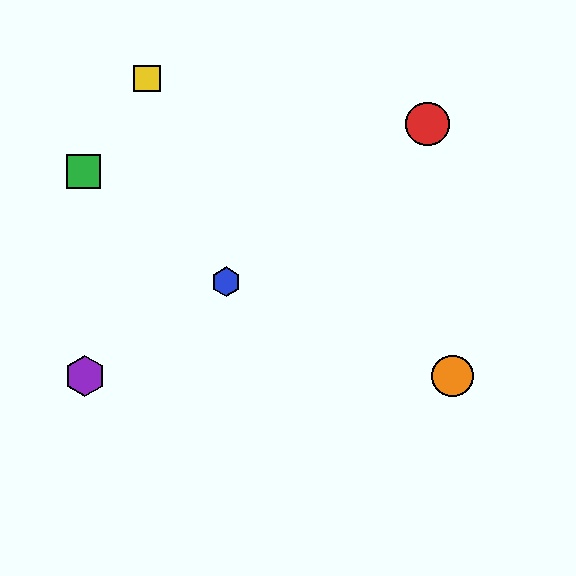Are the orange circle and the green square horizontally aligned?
No, the orange circle is at y≈376 and the green square is at y≈172.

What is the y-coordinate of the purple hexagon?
The purple hexagon is at y≈376.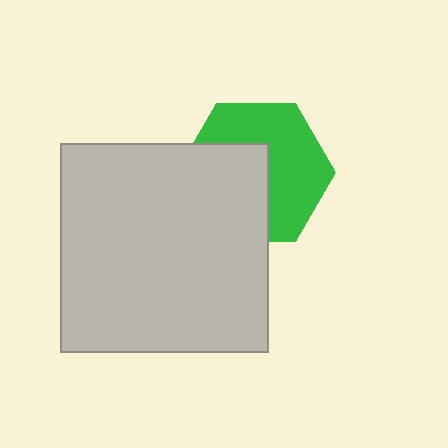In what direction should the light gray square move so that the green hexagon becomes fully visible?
The light gray square should move toward the lower-left. That is the shortest direction to clear the overlap and leave the green hexagon fully visible.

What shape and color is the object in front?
The object in front is a light gray square.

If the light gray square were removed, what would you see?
You would see the complete green hexagon.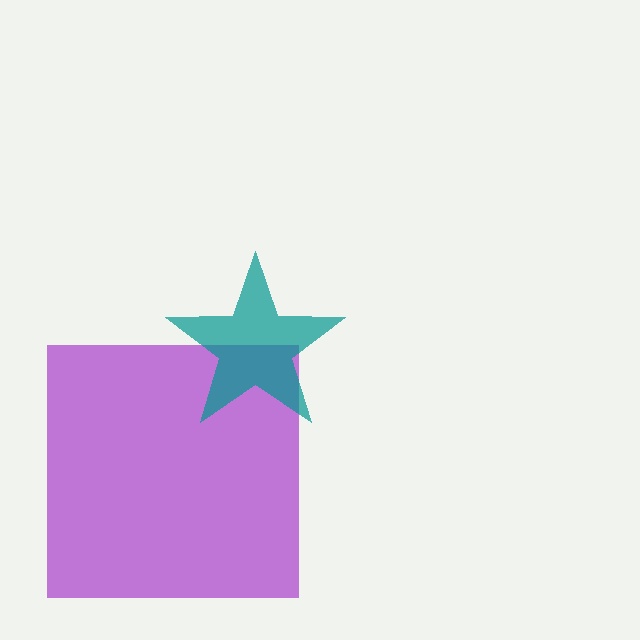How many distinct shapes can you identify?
There are 2 distinct shapes: a purple square, a teal star.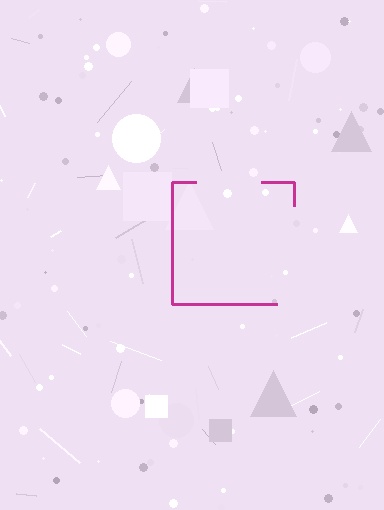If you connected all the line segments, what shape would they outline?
They would outline a square.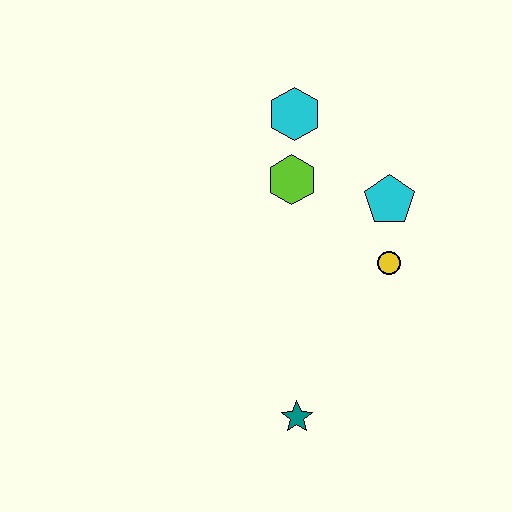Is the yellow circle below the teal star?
No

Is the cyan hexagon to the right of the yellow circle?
No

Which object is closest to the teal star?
The yellow circle is closest to the teal star.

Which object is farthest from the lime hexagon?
The teal star is farthest from the lime hexagon.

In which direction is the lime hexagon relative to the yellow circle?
The lime hexagon is to the left of the yellow circle.